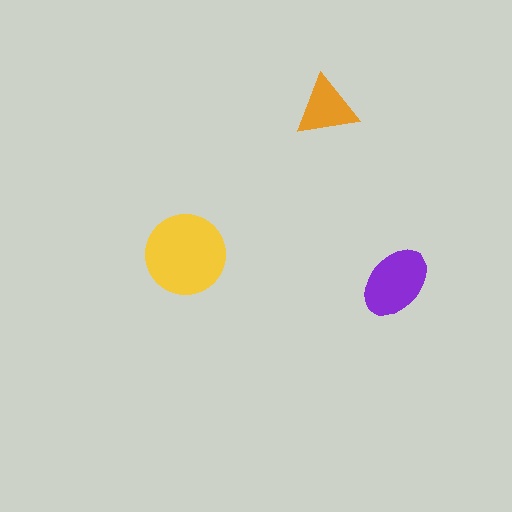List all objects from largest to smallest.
The yellow circle, the purple ellipse, the orange triangle.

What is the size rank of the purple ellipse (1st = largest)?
2nd.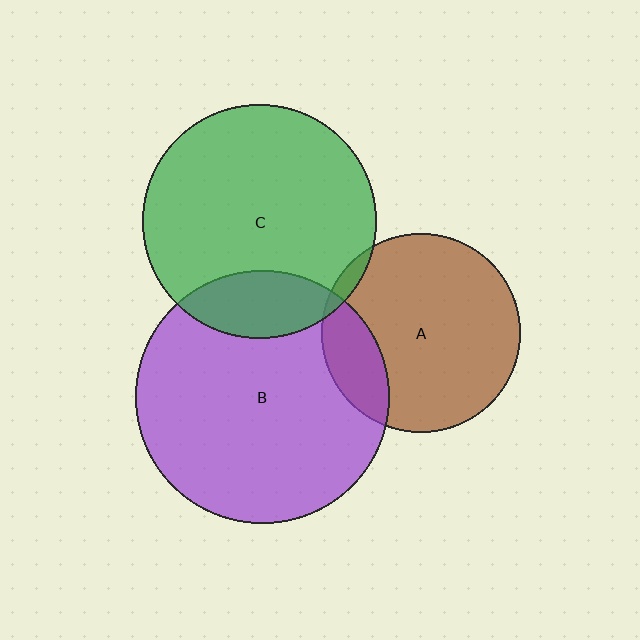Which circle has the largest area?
Circle B (purple).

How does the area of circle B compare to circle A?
Approximately 1.6 times.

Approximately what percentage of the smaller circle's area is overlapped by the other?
Approximately 20%.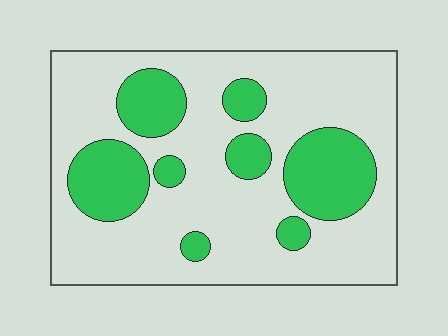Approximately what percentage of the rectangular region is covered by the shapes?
Approximately 25%.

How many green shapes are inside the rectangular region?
8.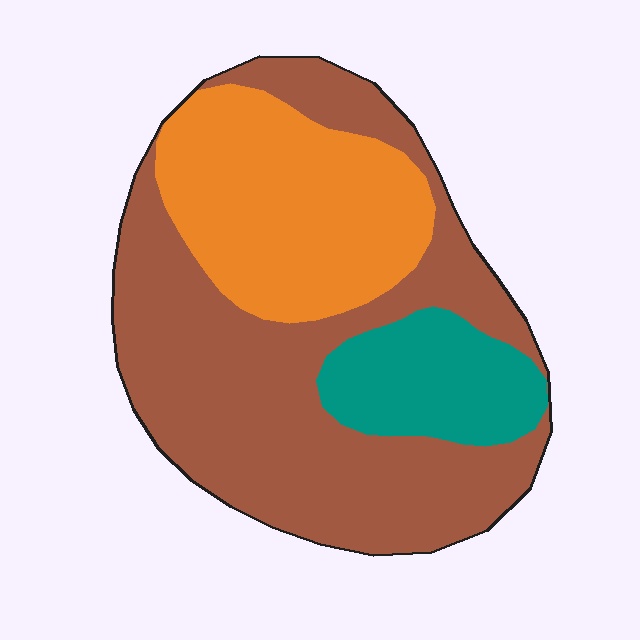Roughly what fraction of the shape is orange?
Orange takes up about one third (1/3) of the shape.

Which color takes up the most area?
Brown, at roughly 55%.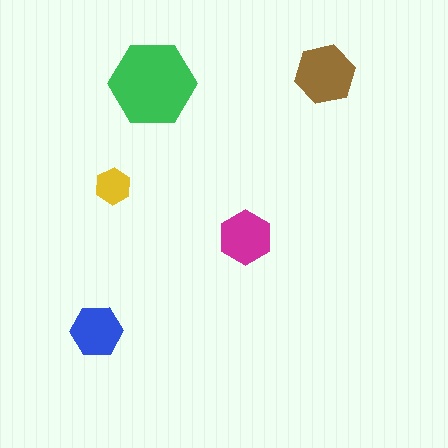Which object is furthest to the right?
The brown hexagon is rightmost.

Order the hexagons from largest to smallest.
the green one, the brown one, the magenta one, the blue one, the yellow one.